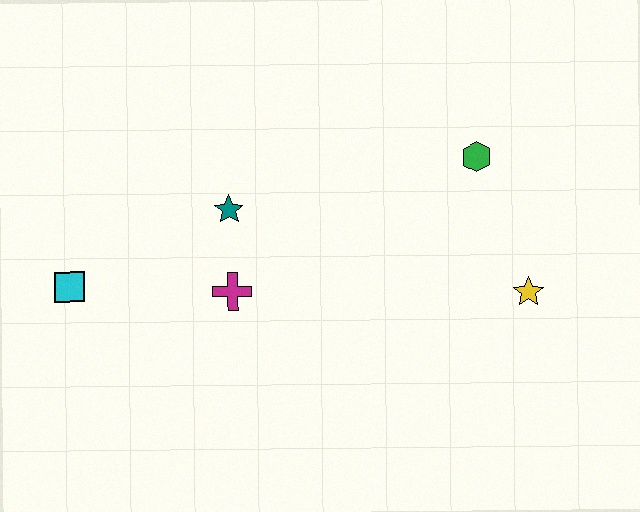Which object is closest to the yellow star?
The green hexagon is closest to the yellow star.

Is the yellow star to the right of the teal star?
Yes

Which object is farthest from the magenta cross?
The yellow star is farthest from the magenta cross.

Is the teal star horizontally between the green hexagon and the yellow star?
No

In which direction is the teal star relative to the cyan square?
The teal star is to the right of the cyan square.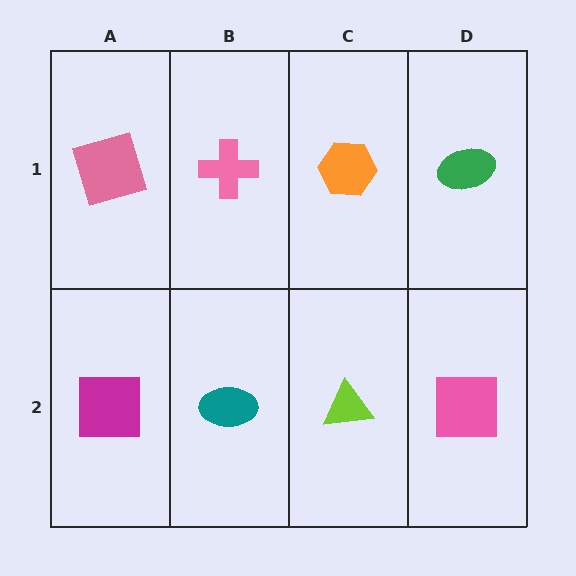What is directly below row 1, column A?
A magenta square.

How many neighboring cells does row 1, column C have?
3.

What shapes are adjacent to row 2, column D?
A green ellipse (row 1, column D), a lime triangle (row 2, column C).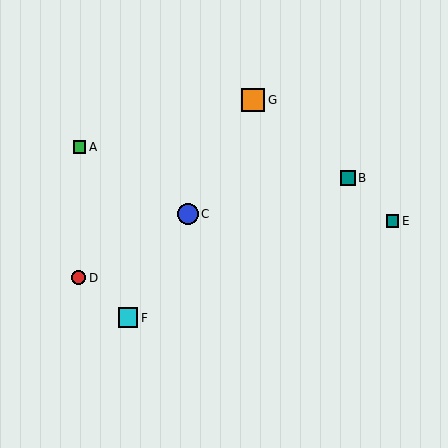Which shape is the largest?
The orange square (labeled G) is the largest.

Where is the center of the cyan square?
The center of the cyan square is at (128, 318).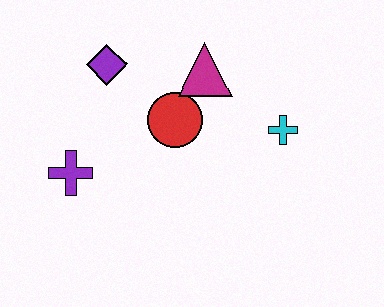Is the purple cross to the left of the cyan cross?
Yes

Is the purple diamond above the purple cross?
Yes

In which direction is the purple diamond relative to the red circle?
The purple diamond is to the left of the red circle.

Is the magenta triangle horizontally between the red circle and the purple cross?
No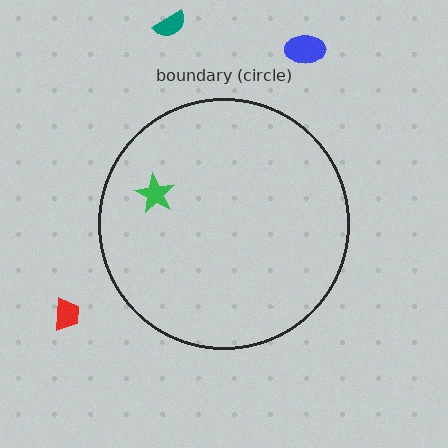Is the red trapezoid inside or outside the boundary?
Outside.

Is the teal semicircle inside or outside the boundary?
Outside.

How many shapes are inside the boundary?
1 inside, 3 outside.